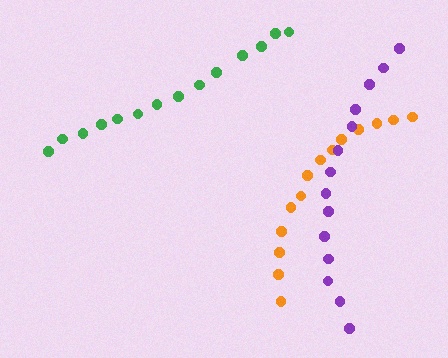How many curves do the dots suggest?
There are 3 distinct paths.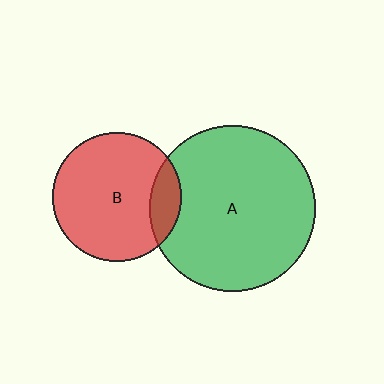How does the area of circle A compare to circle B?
Approximately 1.6 times.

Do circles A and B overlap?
Yes.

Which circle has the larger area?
Circle A (green).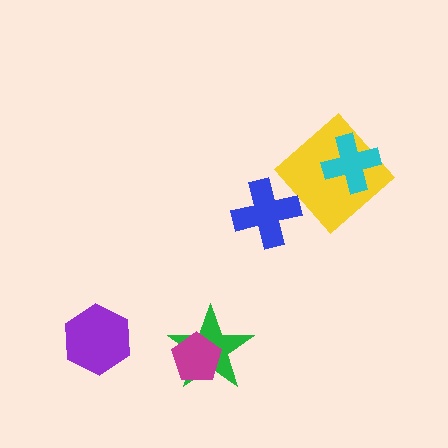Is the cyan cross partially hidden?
No, no other shape covers it.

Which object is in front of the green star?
The magenta pentagon is in front of the green star.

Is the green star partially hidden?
Yes, it is partially covered by another shape.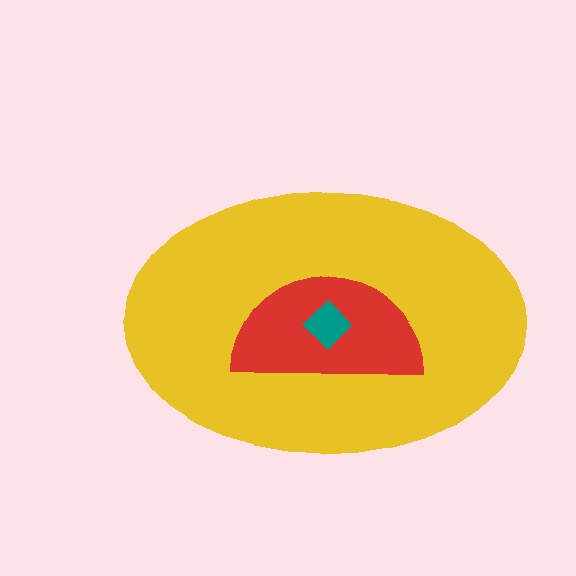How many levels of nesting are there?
3.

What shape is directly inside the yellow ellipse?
The red semicircle.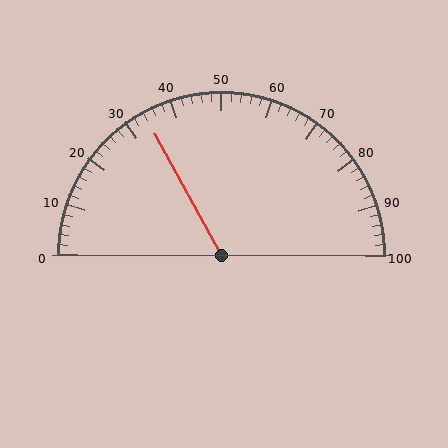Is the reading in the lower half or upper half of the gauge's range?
The reading is in the lower half of the range (0 to 100).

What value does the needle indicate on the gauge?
The needle indicates approximately 34.